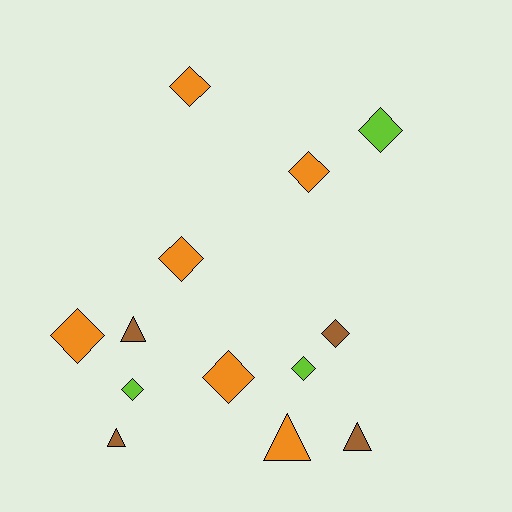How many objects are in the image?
There are 13 objects.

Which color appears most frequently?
Orange, with 6 objects.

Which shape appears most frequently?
Diamond, with 9 objects.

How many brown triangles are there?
There are 3 brown triangles.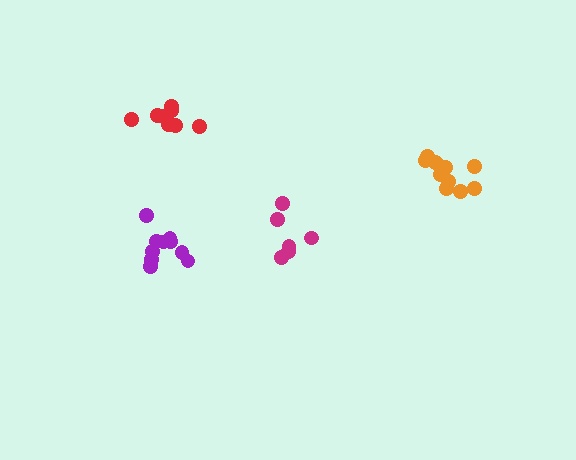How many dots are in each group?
Group 1: 10 dots, Group 2: 6 dots, Group 3: 11 dots, Group 4: 8 dots (35 total).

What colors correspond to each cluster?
The clusters are colored: purple, magenta, orange, red.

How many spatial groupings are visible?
There are 4 spatial groupings.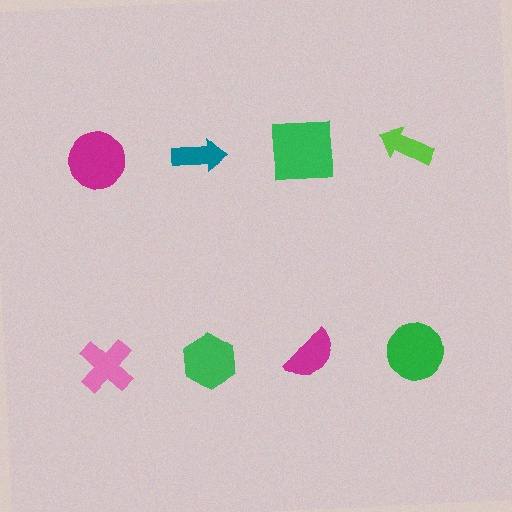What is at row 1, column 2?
A teal arrow.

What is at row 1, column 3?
A green square.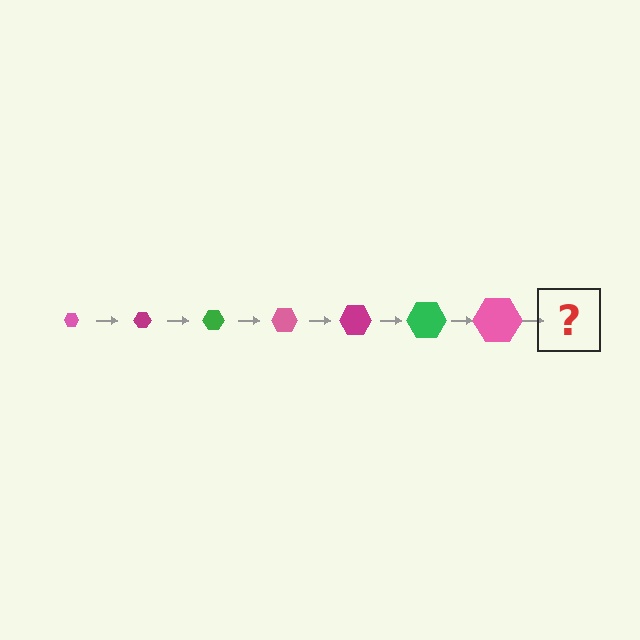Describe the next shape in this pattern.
It should be a magenta hexagon, larger than the previous one.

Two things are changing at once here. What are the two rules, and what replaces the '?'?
The two rules are that the hexagon grows larger each step and the color cycles through pink, magenta, and green. The '?' should be a magenta hexagon, larger than the previous one.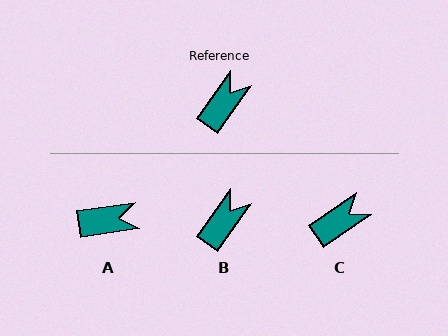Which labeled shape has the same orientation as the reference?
B.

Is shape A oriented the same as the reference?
No, it is off by about 47 degrees.